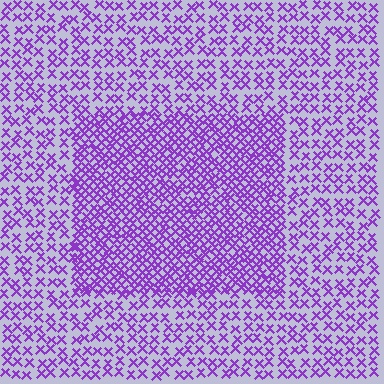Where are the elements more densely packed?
The elements are more densely packed inside the rectangle boundary.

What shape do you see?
I see a rectangle.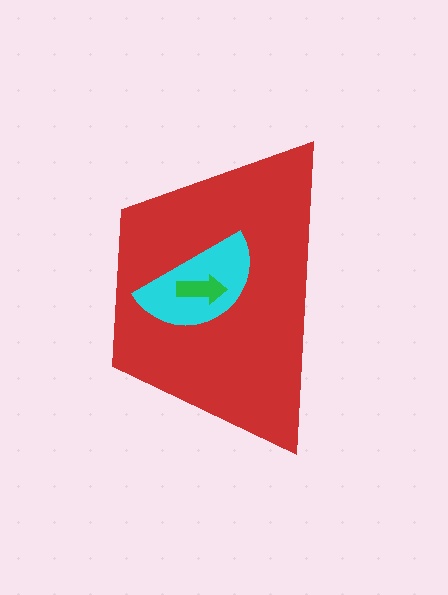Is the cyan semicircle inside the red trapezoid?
Yes.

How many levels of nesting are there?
3.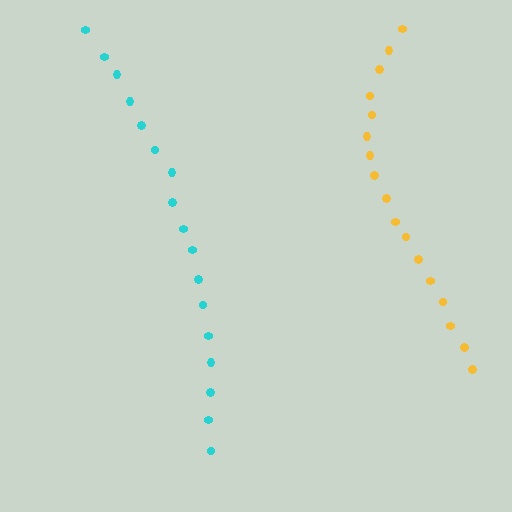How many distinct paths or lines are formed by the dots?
There are 2 distinct paths.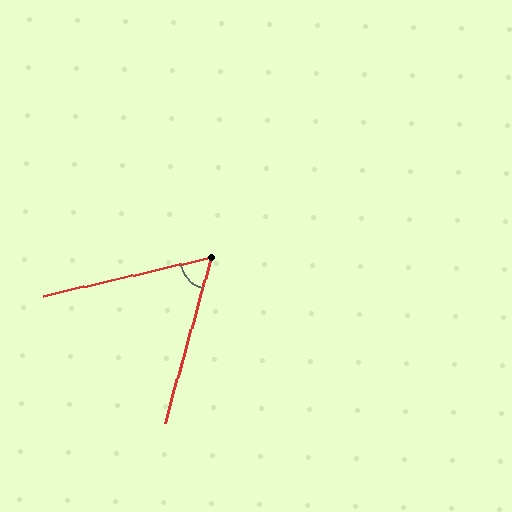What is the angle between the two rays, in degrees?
Approximately 61 degrees.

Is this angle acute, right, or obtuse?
It is acute.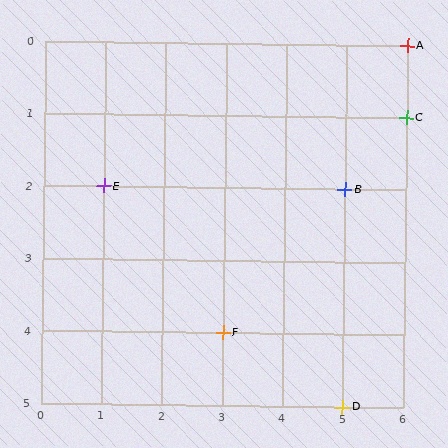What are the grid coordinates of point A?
Point A is at grid coordinates (6, 0).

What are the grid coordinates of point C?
Point C is at grid coordinates (6, 1).